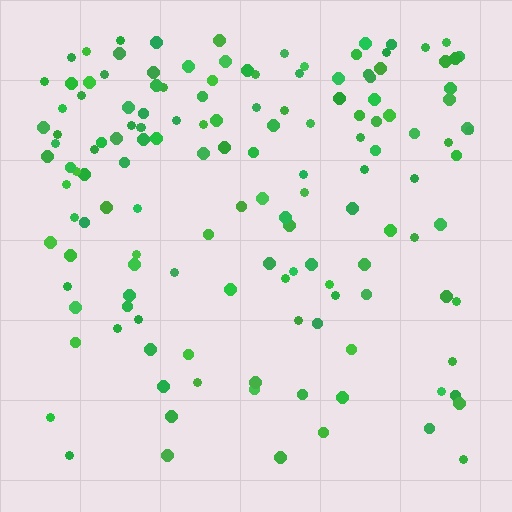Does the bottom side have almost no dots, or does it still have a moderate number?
Still a moderate number, just noticeably fewer than the top.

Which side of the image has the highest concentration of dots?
The top.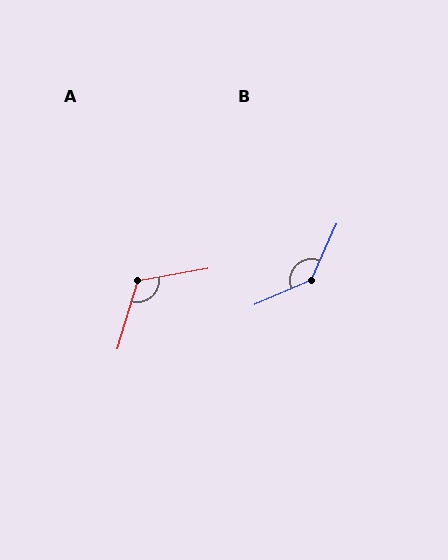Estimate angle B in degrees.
Approximately 137 degrees.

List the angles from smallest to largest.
A (117°), B (137°).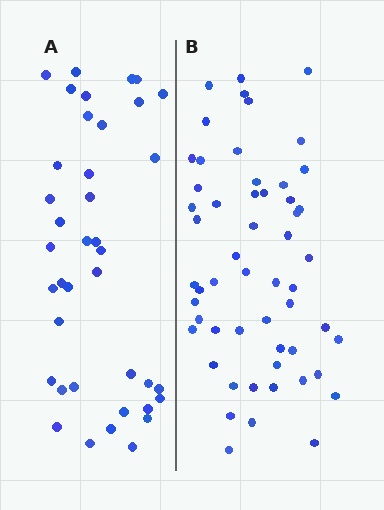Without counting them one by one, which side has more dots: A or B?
Region B (the right region) has more dots.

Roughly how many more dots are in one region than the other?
Region B has approximately 15 more dots than region A.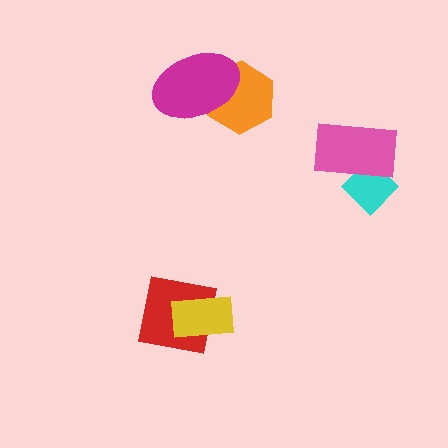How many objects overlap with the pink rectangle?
1 object overlaps with the pink rectangle.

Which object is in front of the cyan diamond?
The pink rectangle is in front of the cyan diamond.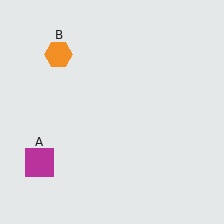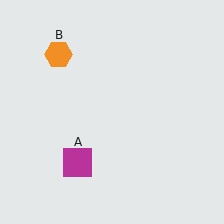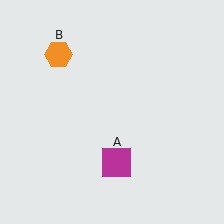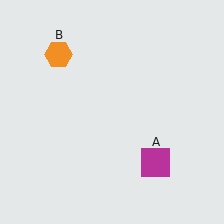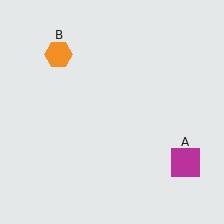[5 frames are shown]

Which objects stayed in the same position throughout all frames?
Orange hexagon (object B) remained stationary.